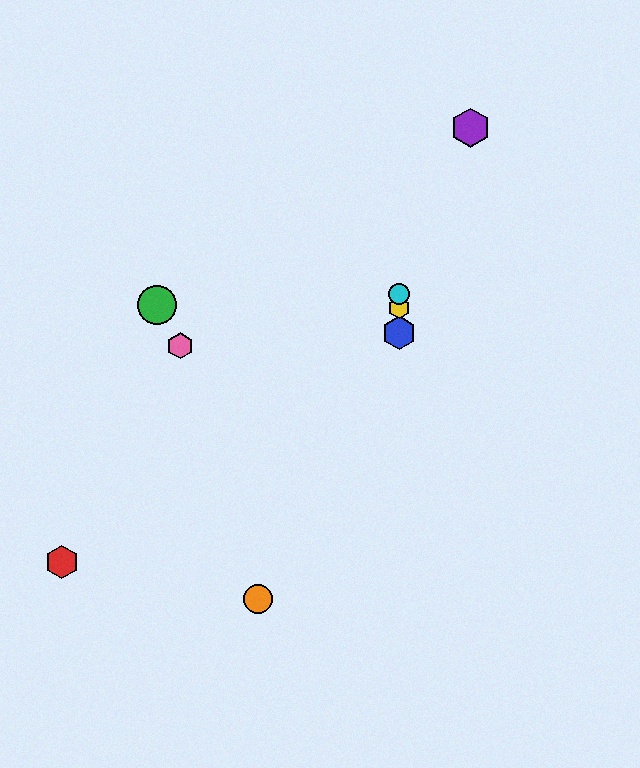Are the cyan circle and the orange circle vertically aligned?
No, the cyan circle is at x≈399 and the orange circle is at x≈258.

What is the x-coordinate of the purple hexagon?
The purple hexagon is at x≈470.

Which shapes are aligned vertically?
The blue hexagon, the yellow hexagon, the cyan circle are aligned vertically.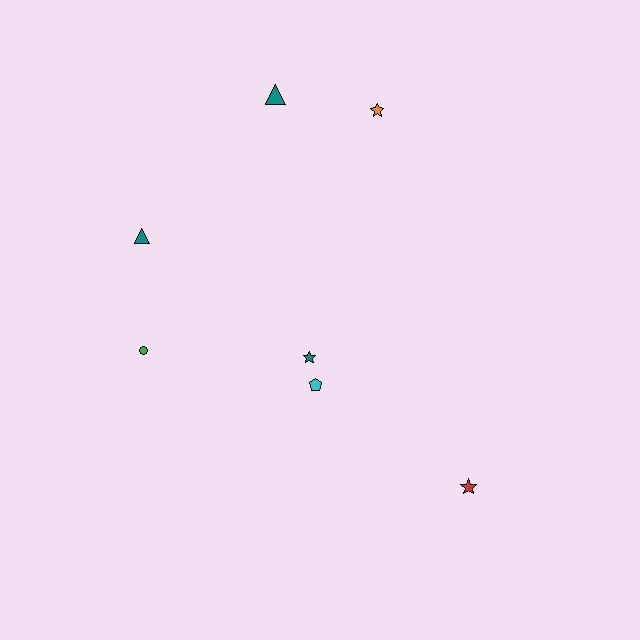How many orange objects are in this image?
There is 1 orange object.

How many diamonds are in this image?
There are no diamonds.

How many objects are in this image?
There are 7 objects.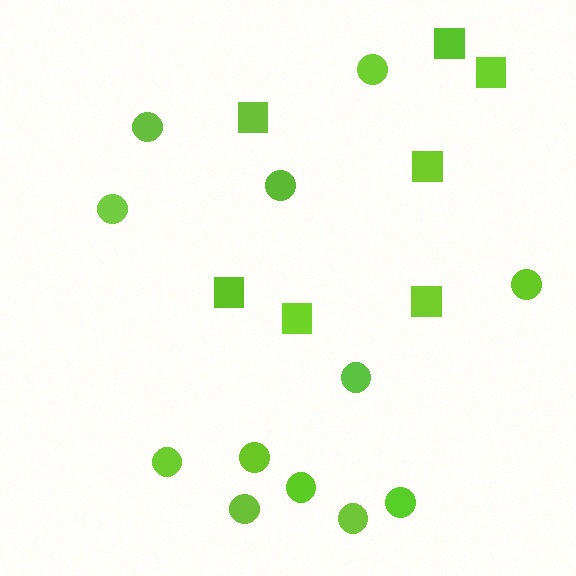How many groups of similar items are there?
There are 2 groups: one group of squares (7) and one group of circles (12).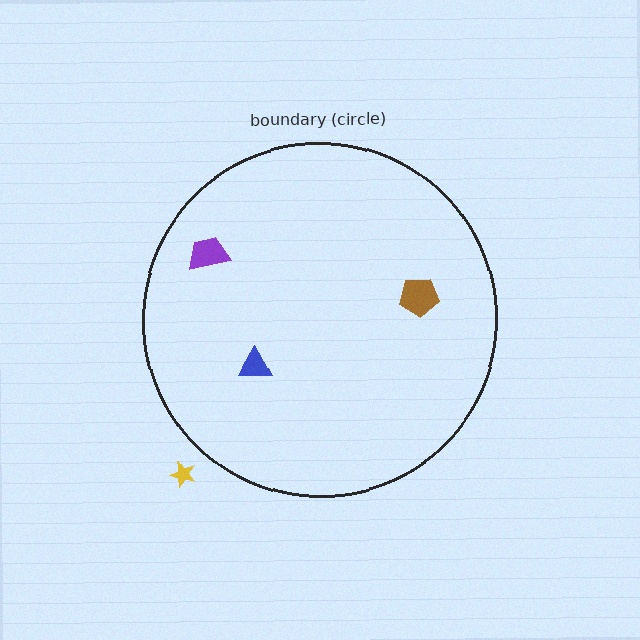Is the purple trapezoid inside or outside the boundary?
Inside.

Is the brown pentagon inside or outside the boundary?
Inside.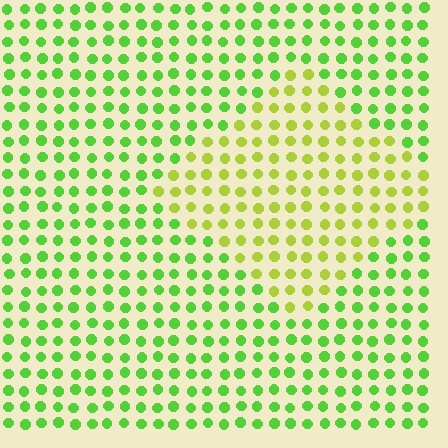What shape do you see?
I see a diamond.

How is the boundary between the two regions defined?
The boundary is defined purely by a slight shift in hue (about 35 degrees). Spacing, size, and orientation are identical on both sides.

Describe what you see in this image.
The image is filled with small lime elements in a uniform arrangement. A diamond-shaped region is visible where the elements are tinted to a slightly different hue, forming a subtle color boundary.